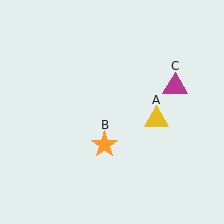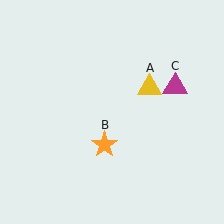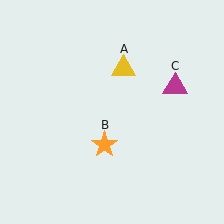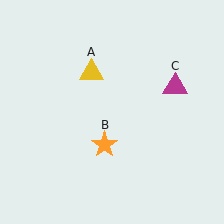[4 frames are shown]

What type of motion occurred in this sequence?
The yellow triangle (object A) rotated counterclockwise around the center of the scene.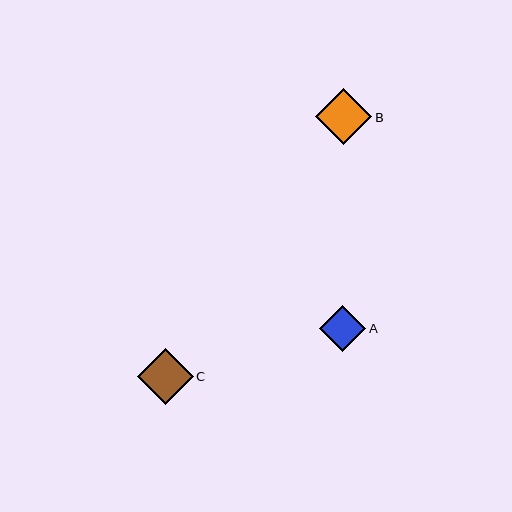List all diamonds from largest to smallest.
From largest to smallest: B, C, A.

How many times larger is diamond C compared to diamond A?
Diamond C is approximately 1.2 times the size of diamond A.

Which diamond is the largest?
Diamond B is the largest with a size of approximately 57 pixels.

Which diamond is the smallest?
Diamond A is the smallest with a size of approximately 46 pixels.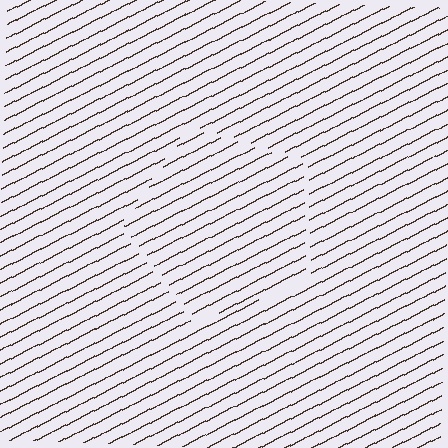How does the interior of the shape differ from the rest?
The interior of the shape contains the same grating, shifted by half a period — the contour is defined by the phase discontinuity where line-ends from the inner and outer gratings abut.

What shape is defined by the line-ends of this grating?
An illusory pentagon. The interior of the shape contains the same grating, shifted by half a period — the contour is defined by the phase discontinuity where line-ends from the inner and outer gratings abut.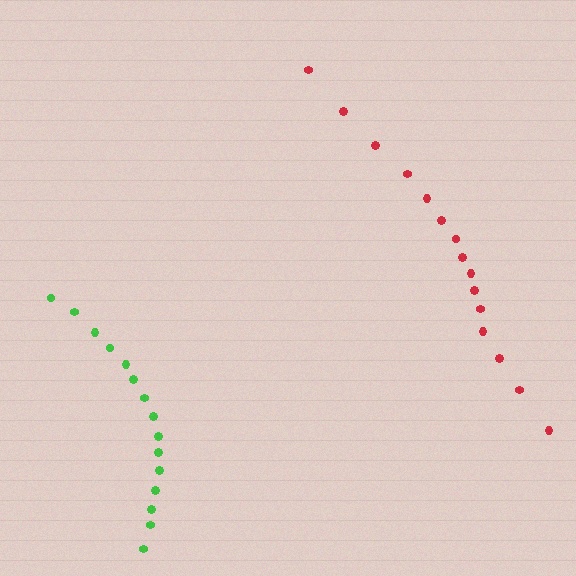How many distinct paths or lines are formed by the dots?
There are 2 distinct paths.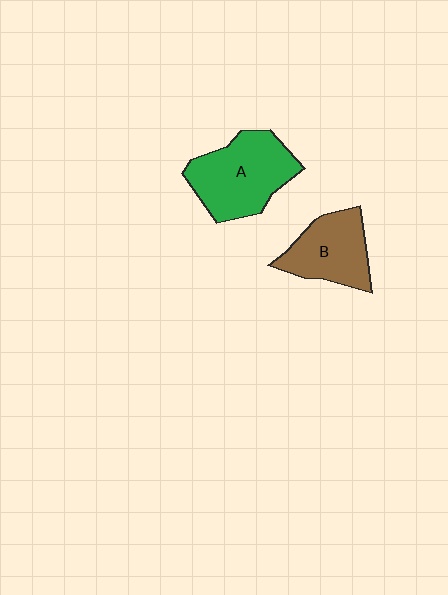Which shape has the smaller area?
Shape B (brown).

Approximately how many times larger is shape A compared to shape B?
Approximately 1.3 times.